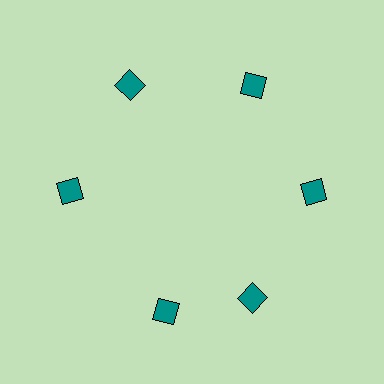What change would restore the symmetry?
The symmetry would be restored by rotating it back into even spacing with its neighbors so that all 6 diamonds sit at equal angles and equal distance from the center.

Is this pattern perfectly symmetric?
No. The 6 teal diamonds are arranged in a ring, but one element near the 7 o'clock position is rotated out of alignment along the ring, breaking the 6-fold rotational symmetry.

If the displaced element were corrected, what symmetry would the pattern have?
It would have 6-fold rotational symmetry — the pattern would map onto itself every 60 degrees.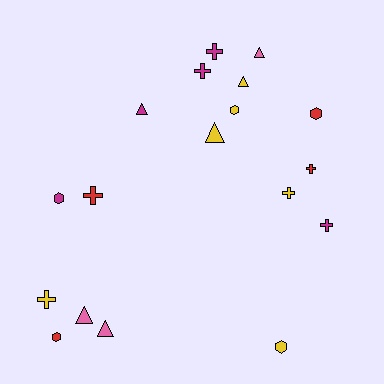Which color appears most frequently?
Yellow, with 6 objects.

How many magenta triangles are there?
There is 1 magenta triangle.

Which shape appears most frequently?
Cross, with 7 objects.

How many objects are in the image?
There are 18 objects.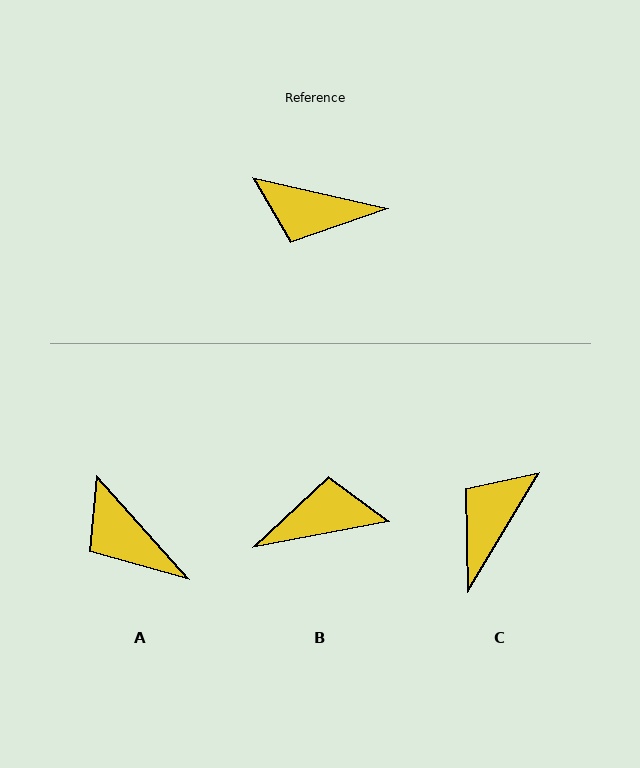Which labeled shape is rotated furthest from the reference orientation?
B, about 156 degrees away.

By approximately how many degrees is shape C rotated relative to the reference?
Approximately 108 degrees clockwise.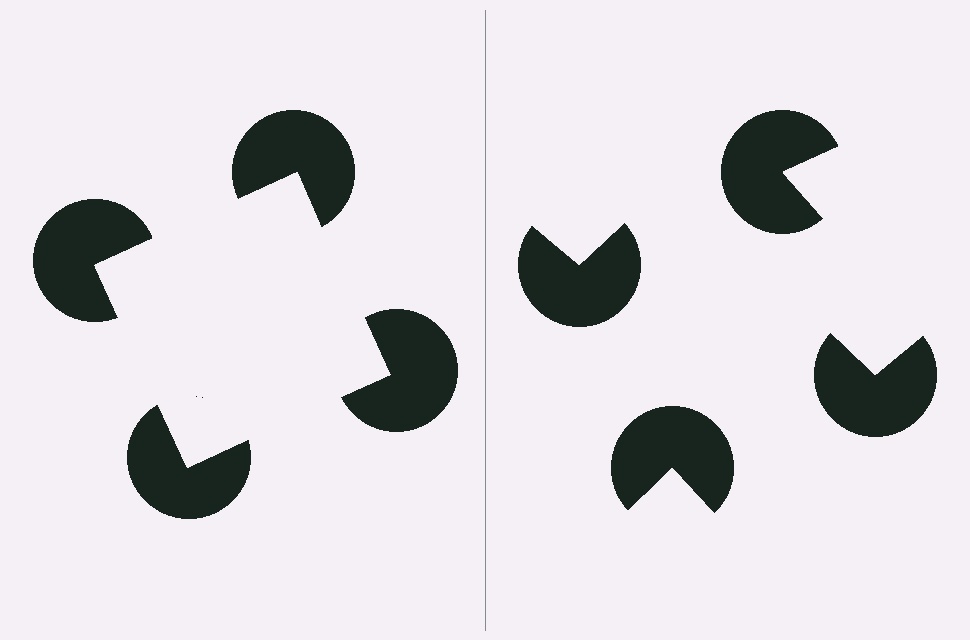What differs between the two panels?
The pac-man discs are positioned identically on both sides; only the wedge orientations differ. On the left they align to a square; on the right they are misaligned.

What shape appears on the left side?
An illusory square.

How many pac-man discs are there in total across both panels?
8 — 4 on each side.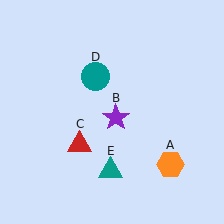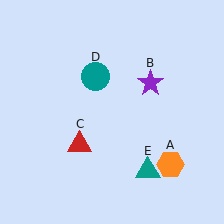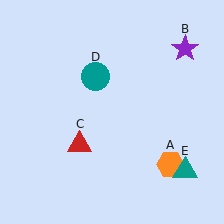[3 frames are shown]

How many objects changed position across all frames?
2 objects changed position: purple star (object B), teal triangle (object E).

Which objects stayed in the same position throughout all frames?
Orange hexagon (object A) and red triangle (object C) and teal circle (object D) remained stationary.